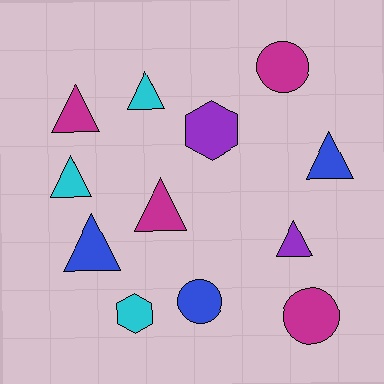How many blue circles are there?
There is 1 blue circle.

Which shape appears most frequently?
Triangle, with 7 objects.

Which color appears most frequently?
Magenta, with 4 objects.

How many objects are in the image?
There are 12 objects.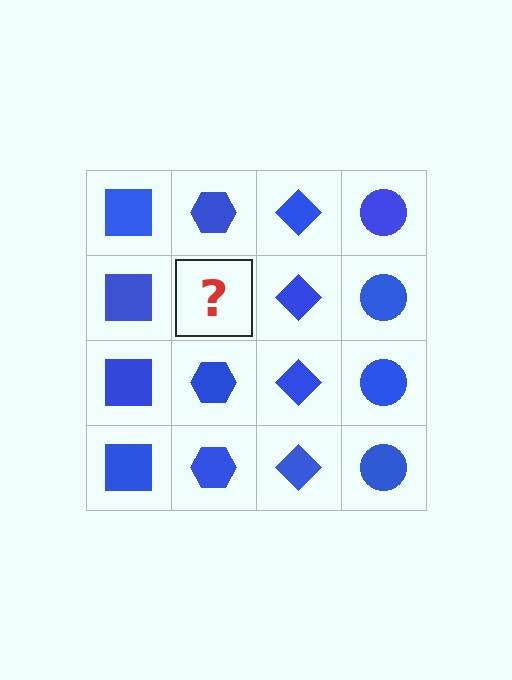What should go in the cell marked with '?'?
The missing cell should contain a blue hexagon.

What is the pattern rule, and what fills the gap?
The rule is that each column has a consistent shape. The gap should be filled with a blue hexagon.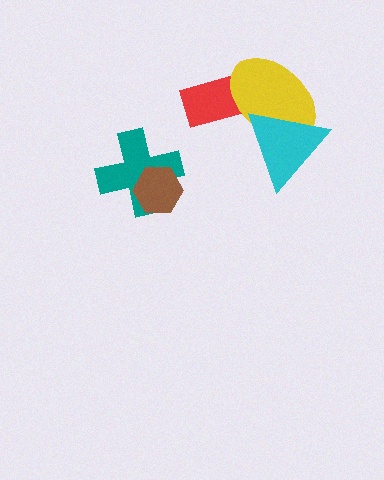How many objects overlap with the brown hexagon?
1 object overlaps with the brown hexagon.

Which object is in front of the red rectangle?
The yellow ellipse is in front of the red rectangle.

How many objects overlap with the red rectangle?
1 object overlaps with the red rectangle.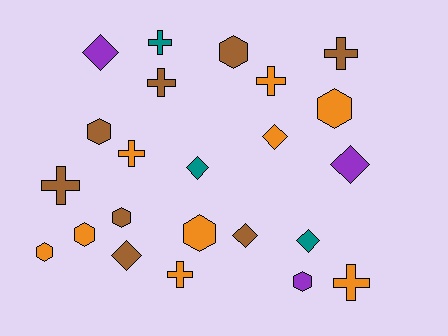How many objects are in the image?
There are 23 objects.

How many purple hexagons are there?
There is 1 purple hexagon.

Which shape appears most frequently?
Hexagon, with 8 objects.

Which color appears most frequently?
Orange, with 9 objects.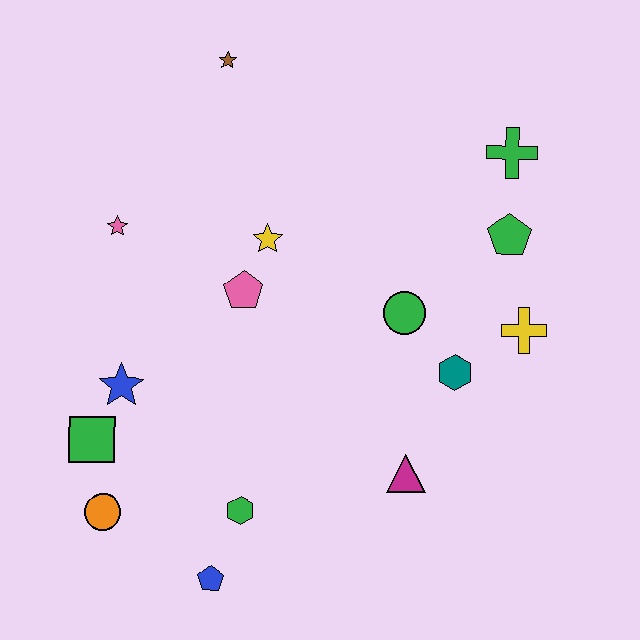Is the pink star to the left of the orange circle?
No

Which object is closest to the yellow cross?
The teal hexagon is closest to the yellow cross.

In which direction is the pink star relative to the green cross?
The pink star is to the left of the green cross.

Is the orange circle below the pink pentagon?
Yes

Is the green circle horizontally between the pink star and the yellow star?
No